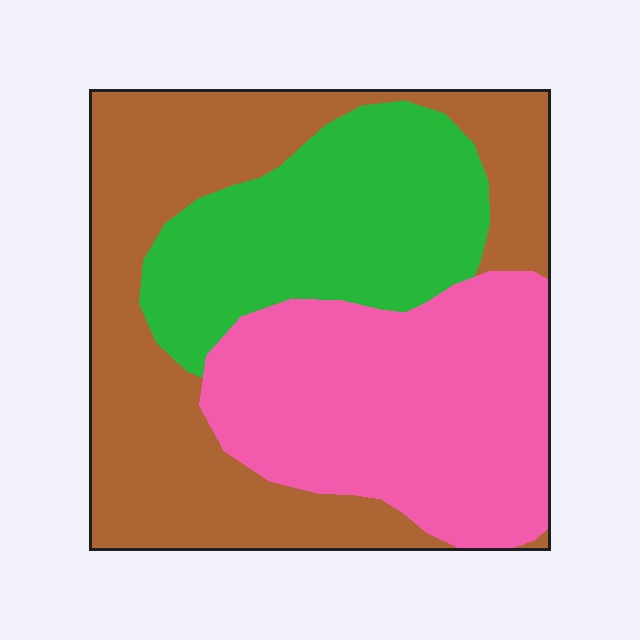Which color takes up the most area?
Brown, at roughly 40%.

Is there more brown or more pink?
Brown.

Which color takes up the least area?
Green, at roughly 25%.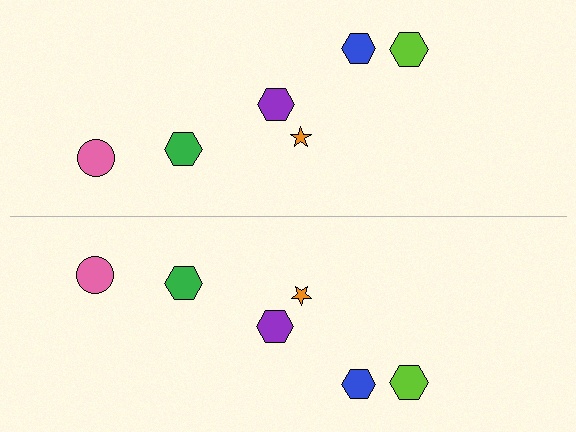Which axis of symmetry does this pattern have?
The pattern has a horizontal axis of symmetry running through the center of the image.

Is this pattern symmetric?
Yes, this pattern has bilateral (reflection) symmetry.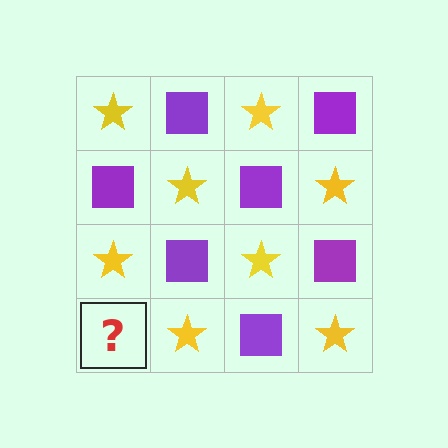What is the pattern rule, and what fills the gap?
The rule is that it alternates yellow star and purple square in a checkerboard pattern. The gap should be filled with a purple square.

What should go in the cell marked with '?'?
The missing cell should contain a purple square.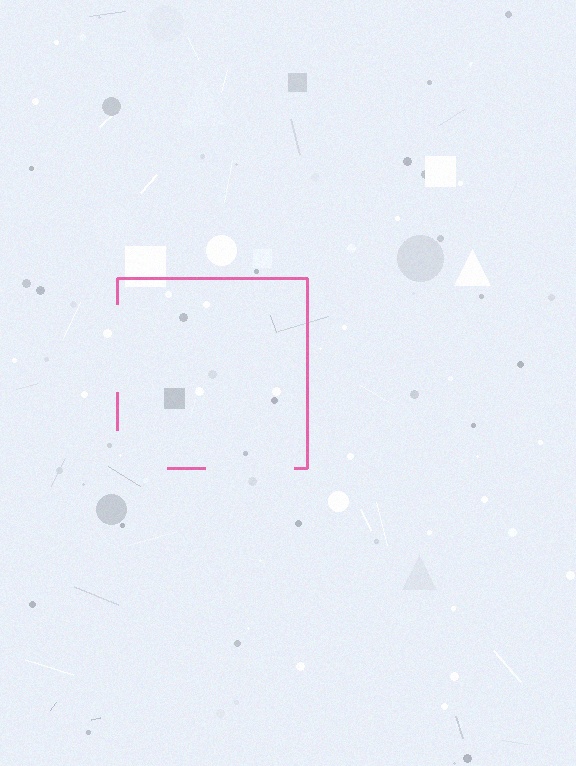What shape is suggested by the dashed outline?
The dashed outline suggests a square.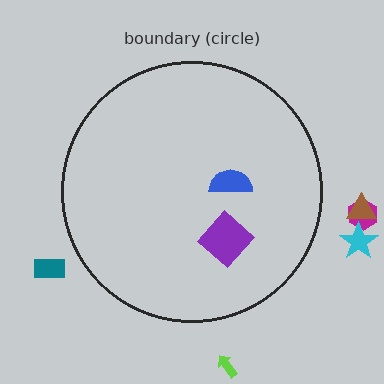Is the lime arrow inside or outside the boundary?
Outside.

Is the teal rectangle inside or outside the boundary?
Outside.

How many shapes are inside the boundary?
2 inside, 5 outside.